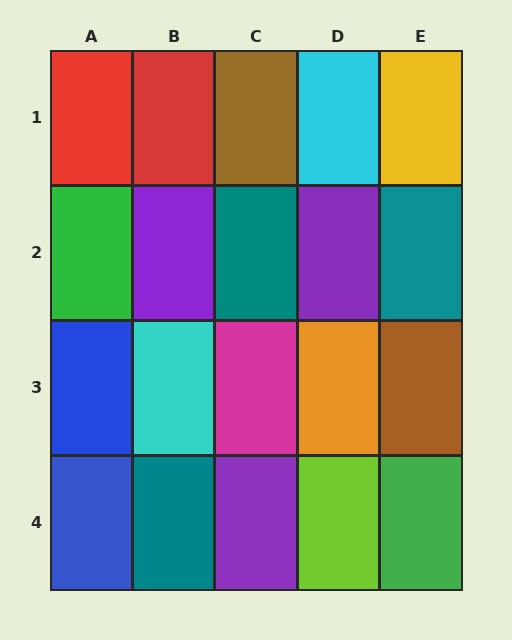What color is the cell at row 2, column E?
Teal.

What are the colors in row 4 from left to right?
Blue, teal, purple, lime, green.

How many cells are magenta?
1 cell is magenta.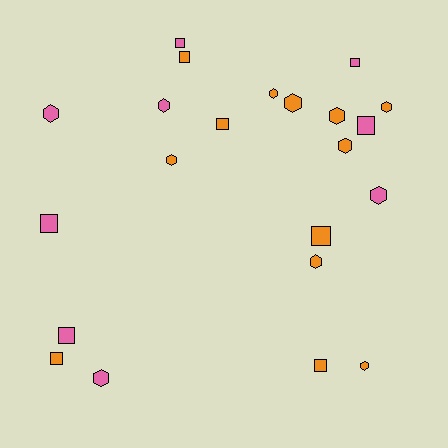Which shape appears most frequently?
Hexagon, with 12 objects.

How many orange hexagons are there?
There are 8 orange hexagons.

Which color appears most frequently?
Orange, with 13 objects.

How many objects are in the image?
There are 22 objects.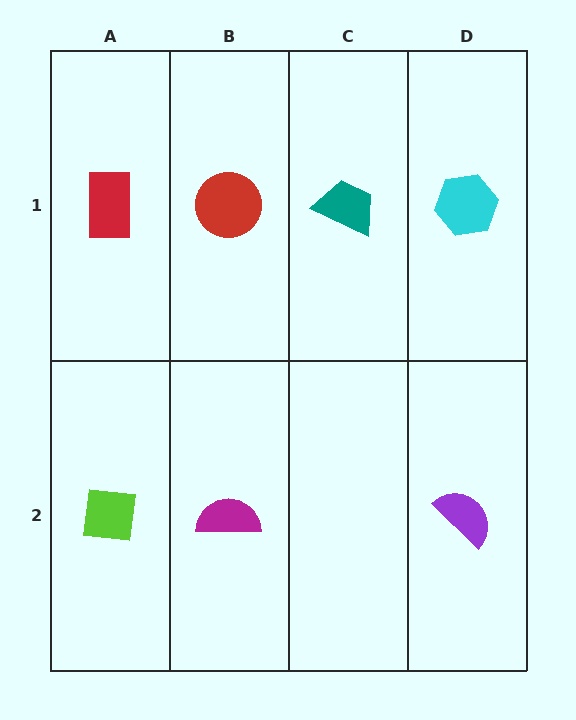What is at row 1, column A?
A red rectangle.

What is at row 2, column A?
A lime square.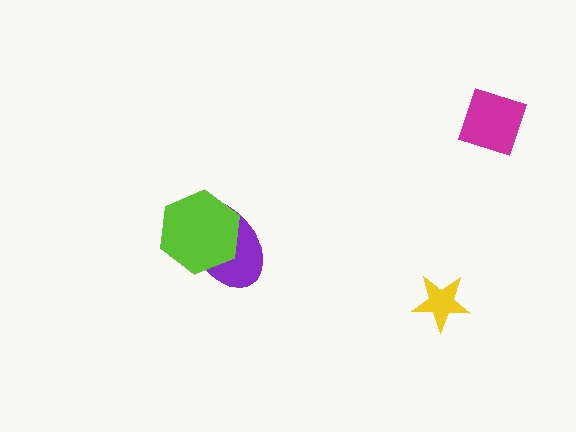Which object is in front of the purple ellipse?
The lime hexagon is in front of the purple ellipse.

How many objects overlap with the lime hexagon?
1 object overlaps with the lime hexagon.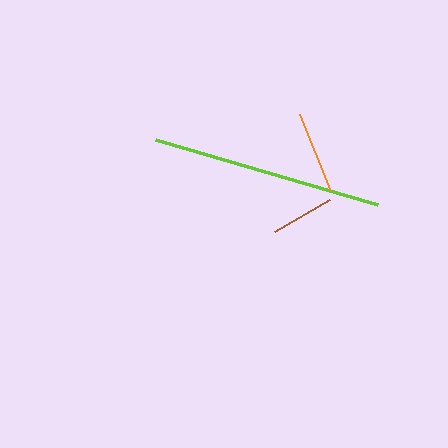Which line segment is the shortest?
The brown line is the shortest at approximately 64 pixels.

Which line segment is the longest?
The lime line is the longest at approximately 232 pixels.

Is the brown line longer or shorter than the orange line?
The orange line is longer than the brown line.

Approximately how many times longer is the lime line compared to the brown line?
The lime line is approximately 3.6 times the length of the brown line.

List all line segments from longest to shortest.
From longest to shortest: lime, orange, brown.